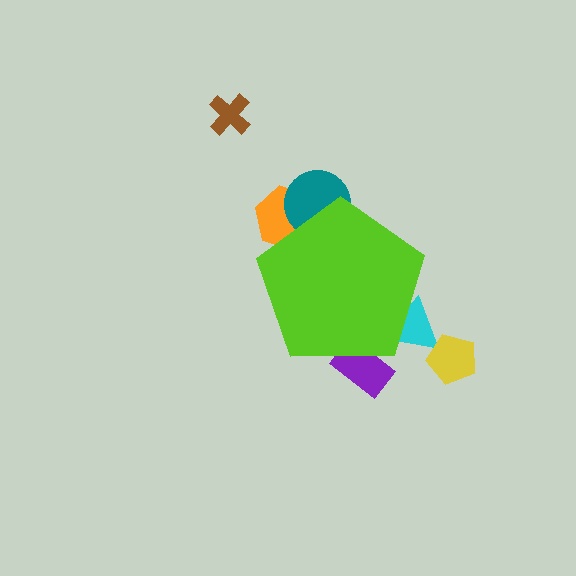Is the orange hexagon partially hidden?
Yes, the orange hexagon is partially hidden behind the lime pentagon.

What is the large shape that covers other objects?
A lime pentagon.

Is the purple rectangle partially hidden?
Yes, the purple rectangle is partially hidden behind the lime pentagon.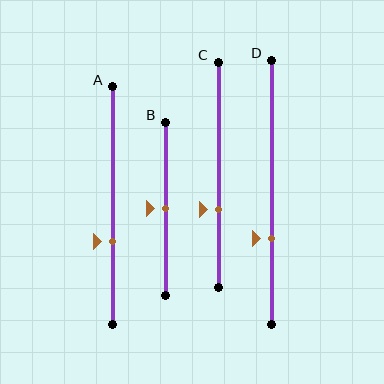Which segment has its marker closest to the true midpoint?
Segment B has its marker closest to the true midpoint.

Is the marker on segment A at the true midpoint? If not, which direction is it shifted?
No, the marker on segment A is shifted downward by about 15% of the segment length.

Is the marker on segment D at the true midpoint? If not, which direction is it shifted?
No, the marker on segment D is shifted downward by about 18% of the segment length.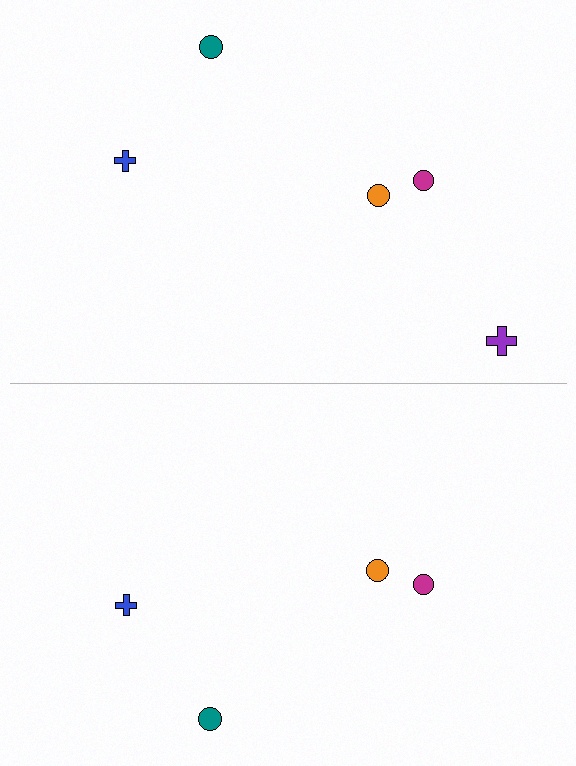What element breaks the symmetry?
A purple cross is missing from the bottom side.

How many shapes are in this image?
There are 9 shapes in this image.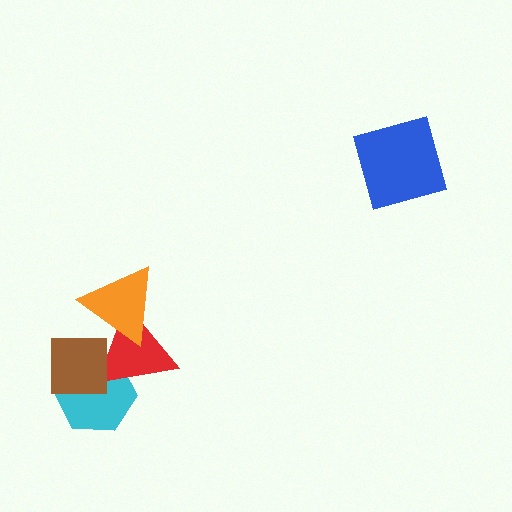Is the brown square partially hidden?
No, no other shape covers it.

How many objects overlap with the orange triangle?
1 object overlaps with the orange triangle.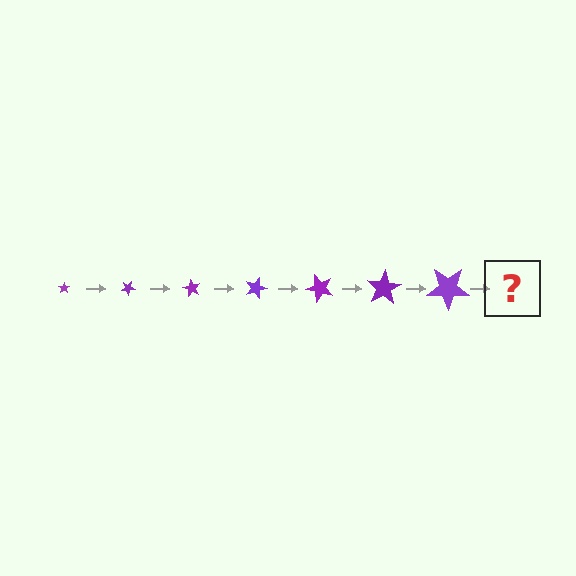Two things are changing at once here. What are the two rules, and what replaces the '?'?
The two rules are that the star grows larger each step and it rotates 30 degrees each step. The '?' should be a star, larger than the previous one and rotated 210 degrees from the start.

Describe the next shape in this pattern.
It should be a star, larger than the previous one and rotated 210 degrees from the start.